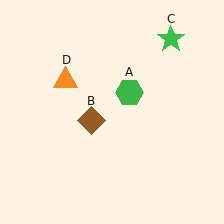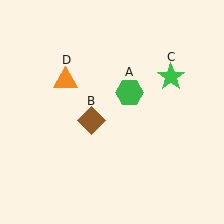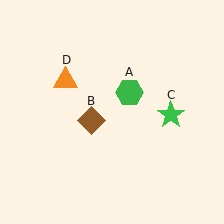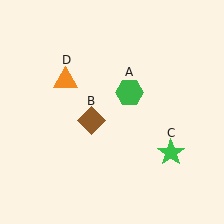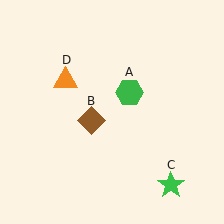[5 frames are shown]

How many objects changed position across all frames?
1 object changed position: green star (object C).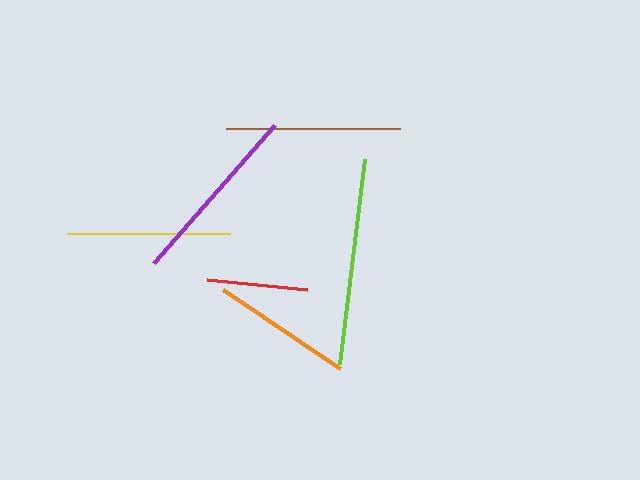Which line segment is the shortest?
The red line is the shortest at approximately 101 pixels.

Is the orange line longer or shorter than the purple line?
The purple line is longer than the orange line.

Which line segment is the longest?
The lime line is the longest at approximately 207 pixels.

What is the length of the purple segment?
The purple segment is approximately 184 pixels long.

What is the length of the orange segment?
The orange segment is approximately 141 pixels long.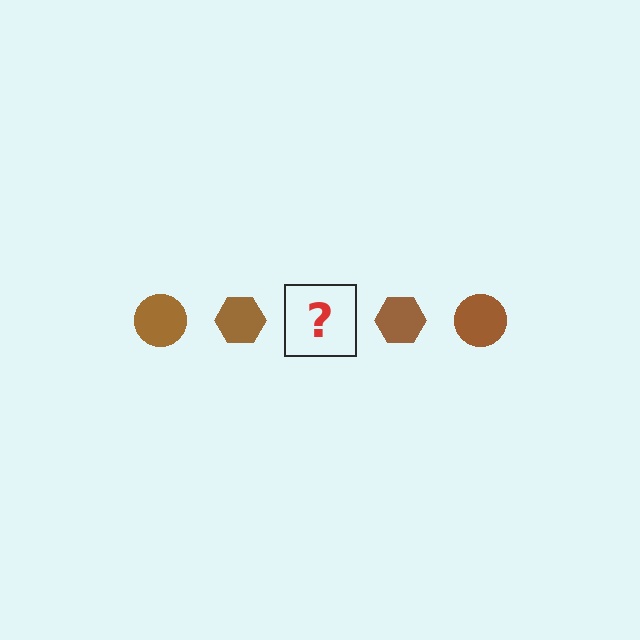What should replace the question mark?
The question mark should be replaced with a brown circle.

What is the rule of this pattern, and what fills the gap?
The rule is that the pattern cycles through circle, hexagon shapes in brown. The gap should be filled with a brown circle.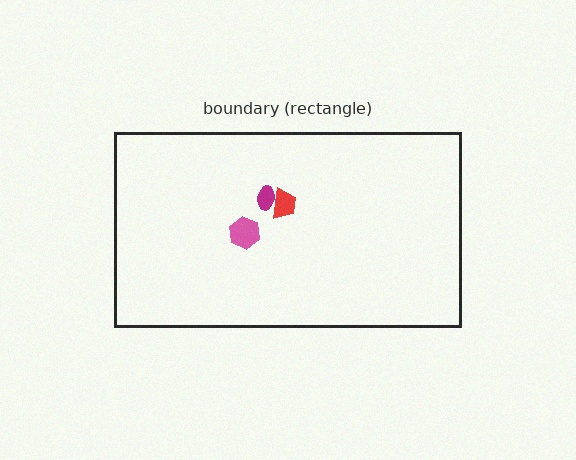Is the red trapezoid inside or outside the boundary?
Inside.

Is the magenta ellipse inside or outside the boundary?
Inside.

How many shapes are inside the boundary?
3 inside, 0 outside.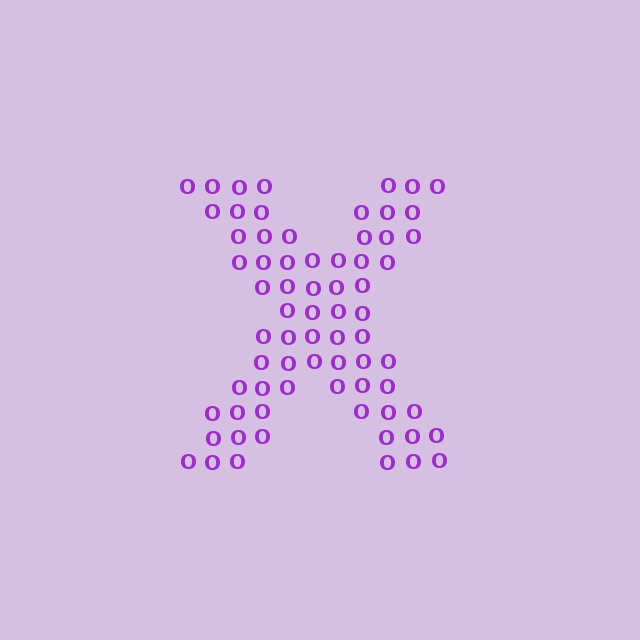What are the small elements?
The small elements are letter O's.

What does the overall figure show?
The overall figure shows the letter X.